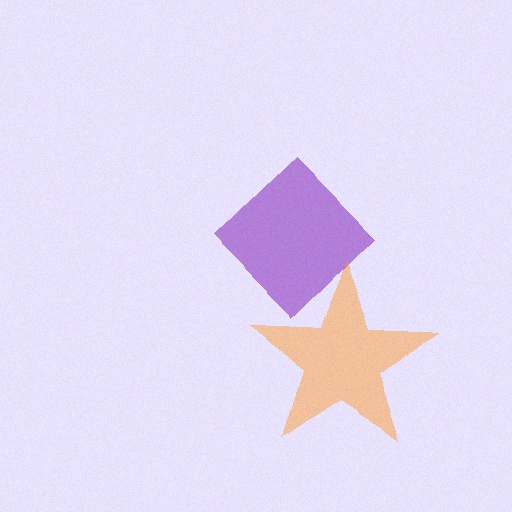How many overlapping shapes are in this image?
There are 2 overlapping shapes in the image.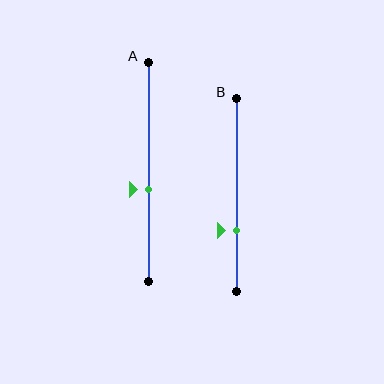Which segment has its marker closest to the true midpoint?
Segment A has its marker closest to the true midpoint.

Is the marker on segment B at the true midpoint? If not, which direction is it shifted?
No, the marker on segment B is shifted downward by about 18% of the segment length.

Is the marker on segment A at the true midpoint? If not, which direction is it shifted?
No, the marker on segment A is shifted downward by about 8% of the segment length.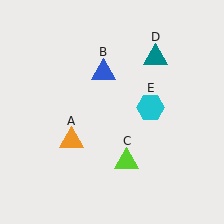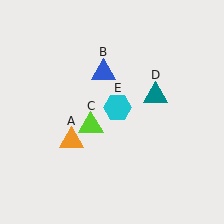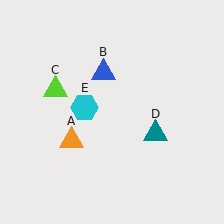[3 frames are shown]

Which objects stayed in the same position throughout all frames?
Orange triangle (object A) and blue triangle (object B) remained stationary.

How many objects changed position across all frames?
3 objects changed position: lime triangle (object C), teal triangle (object D), cyan hexagon (object E).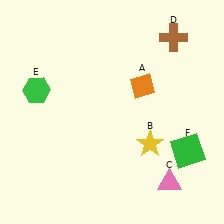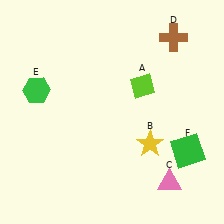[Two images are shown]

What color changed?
The diamond (A) changed from orange in Image 1 to lime in Image 2.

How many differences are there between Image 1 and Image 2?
There is 1 difference between the two images.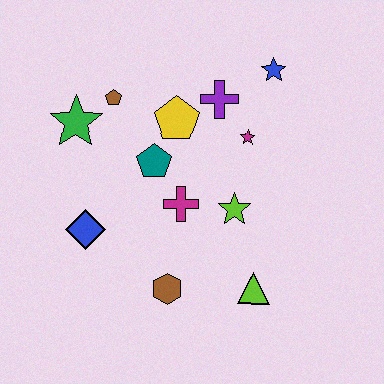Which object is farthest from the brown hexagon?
The blue star is farthest from the brown hexagon.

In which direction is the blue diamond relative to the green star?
The blue diamond is below the green star.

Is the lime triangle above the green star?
No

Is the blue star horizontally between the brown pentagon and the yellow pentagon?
No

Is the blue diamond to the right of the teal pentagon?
No